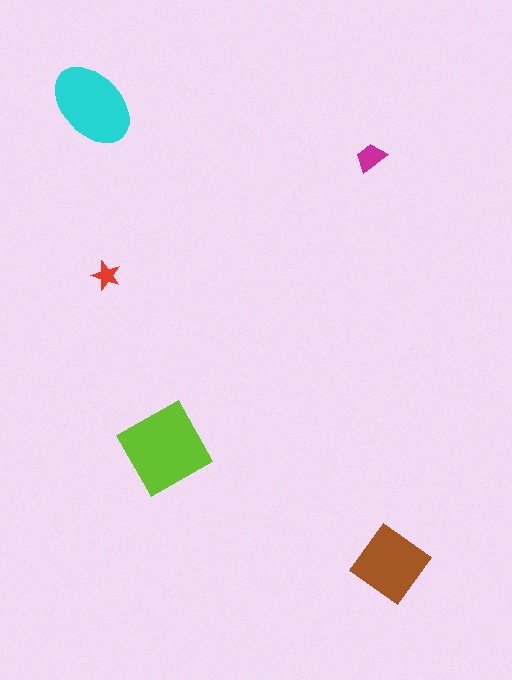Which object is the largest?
The lime square.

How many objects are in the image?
There are 5 objects in the image.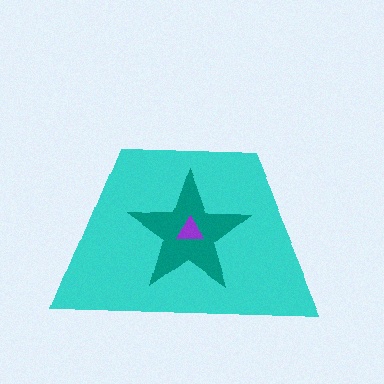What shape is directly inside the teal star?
The purple triangle.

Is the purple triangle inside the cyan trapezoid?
Yes.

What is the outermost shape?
The cyan trapezoid.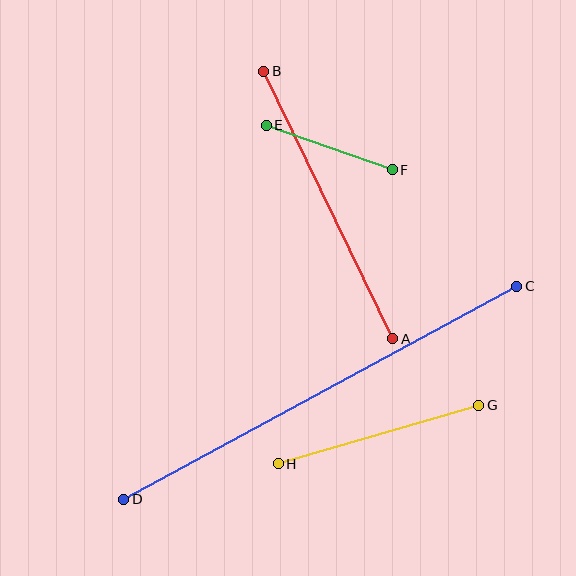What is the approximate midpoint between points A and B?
The midpoint is at approximately (328, 205) pixels.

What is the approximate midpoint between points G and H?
The midpoint is at approximately (379, 435) pixels.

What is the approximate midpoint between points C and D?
The midpoint is at approximately (320, 393) pixels.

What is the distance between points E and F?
The distance is approximately 134 pixels.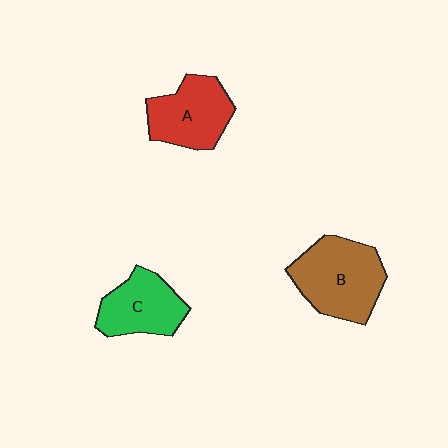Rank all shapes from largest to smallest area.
From largest to smallest: B (brown), A (red), C (green).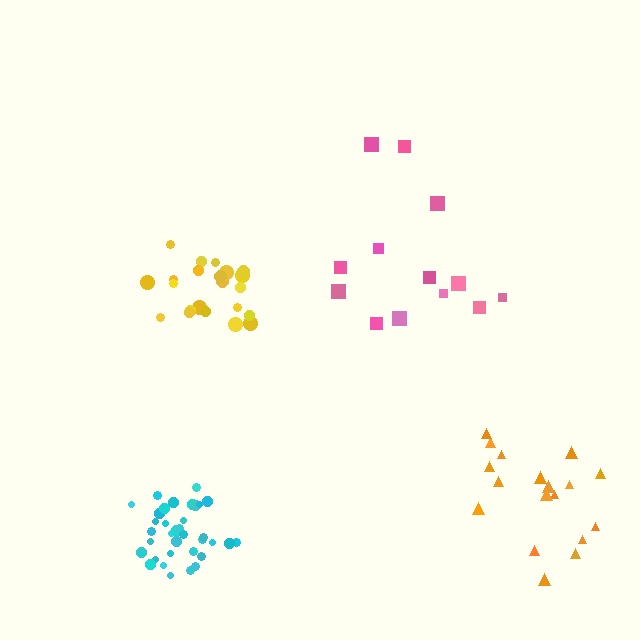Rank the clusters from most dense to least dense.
cyan, yellow, orange, pink.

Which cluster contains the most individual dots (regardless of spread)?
Cyan (35).